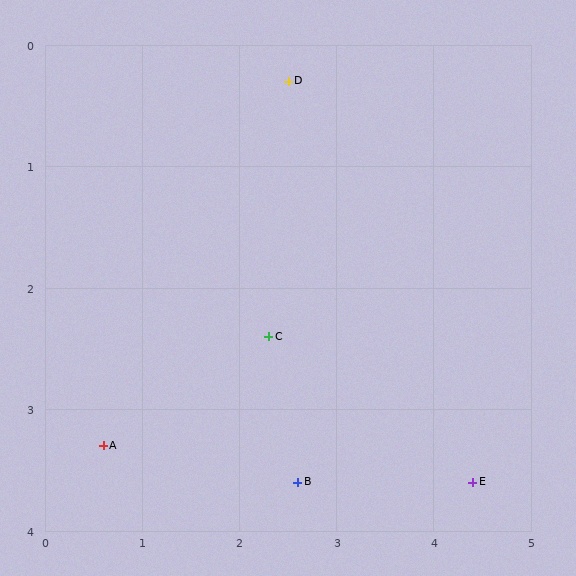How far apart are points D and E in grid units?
Points D and E are about 3.8 grid units apart.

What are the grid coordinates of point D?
Point D is at approximately (2.5, 0.3).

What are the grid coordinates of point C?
Point C is at approximately (2.3, 2.4).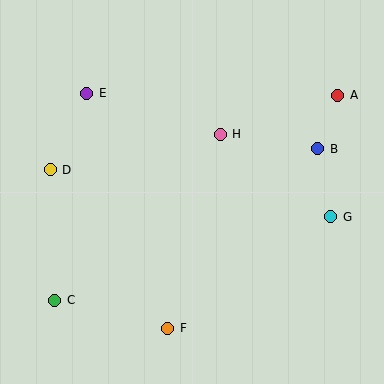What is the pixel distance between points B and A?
The distance between B and A is 57 pixels.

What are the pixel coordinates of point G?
Point G is at (331, 217).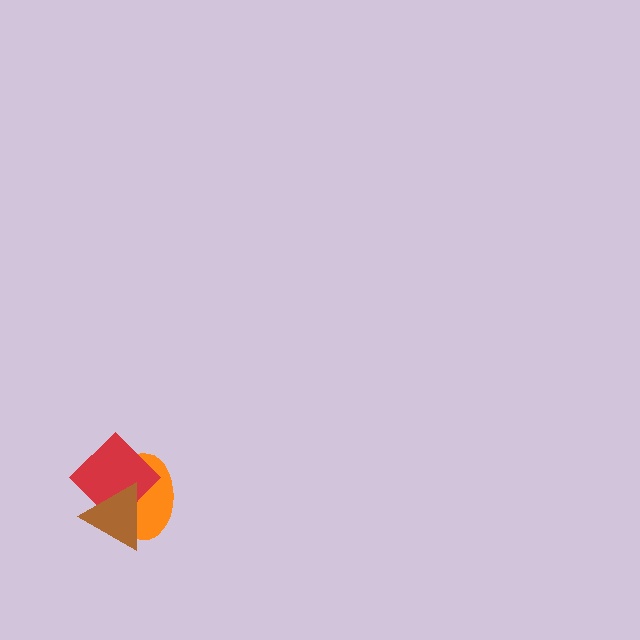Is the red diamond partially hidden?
Yes, it is partially covered by another shape.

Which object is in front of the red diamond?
The brown triangle is in front of the red diamond.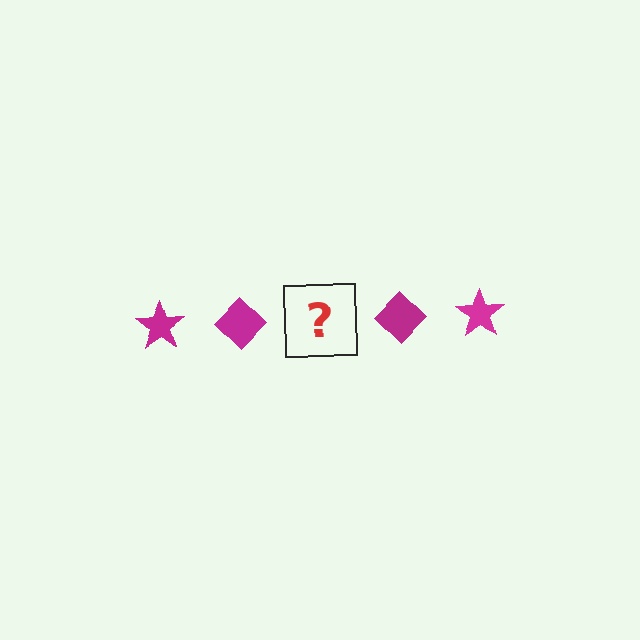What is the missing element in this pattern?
The missing element is a magenta star.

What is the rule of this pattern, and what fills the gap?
The rule is that the pattern cycles through star, diamond shapes in magenta. The gap should be filled with a magenta star.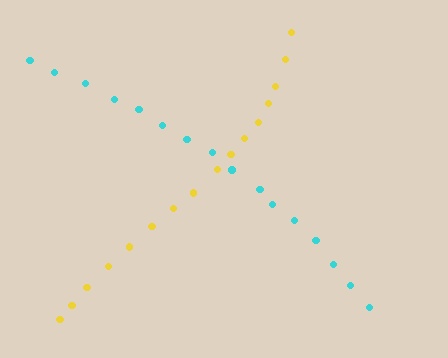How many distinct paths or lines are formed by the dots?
There are 2 distinct paths.